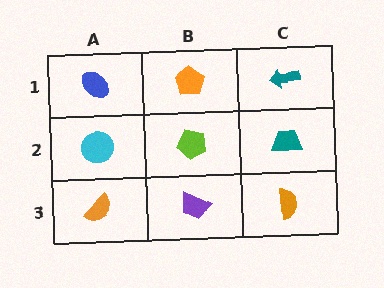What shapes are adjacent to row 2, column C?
A teal arrow (row 1, column C), an orange semicircle (row 3, column C), a lime pentagon (row 2, column B).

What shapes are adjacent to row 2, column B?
An orange pentagon (row 1, column B), a purple trapezoid (row 3, column B), a cyan circle (row 2, column A), a teal trapezoid (row 2, column C).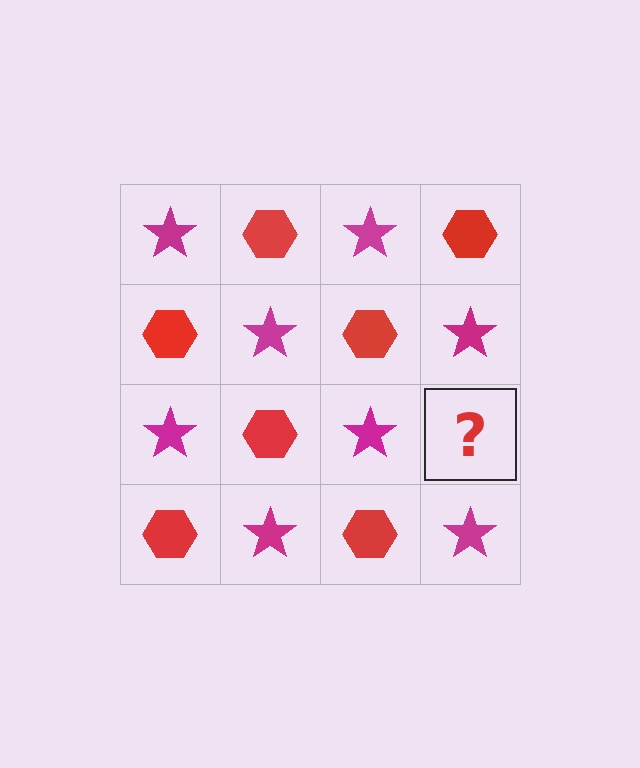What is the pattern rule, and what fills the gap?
The rule is that it alternates magenta star and red hexagon in a checkerboard pattern. The gap should be filled with a red hexagon.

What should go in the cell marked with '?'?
The missing cell should contain a red hexagon.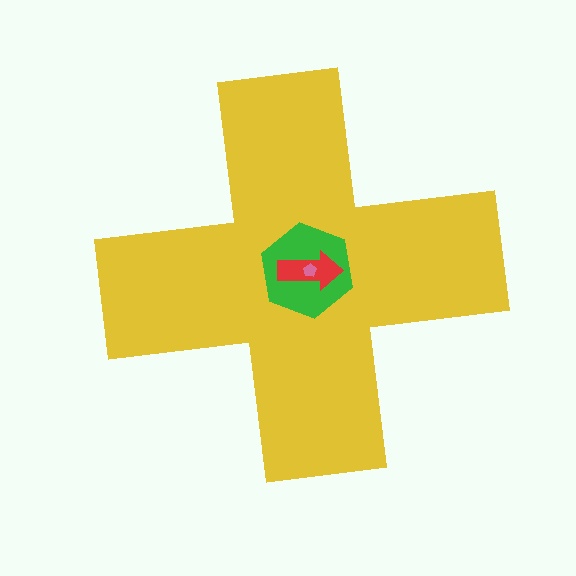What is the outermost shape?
The yellow cross.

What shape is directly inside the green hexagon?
The red arrow.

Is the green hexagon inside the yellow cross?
Yes.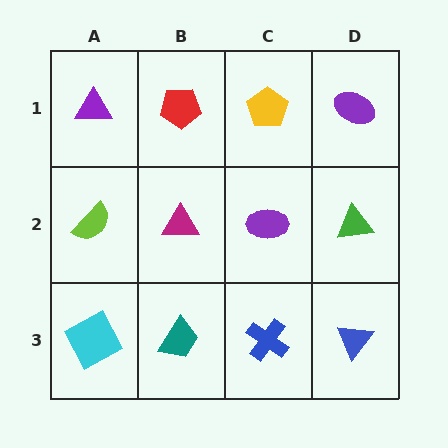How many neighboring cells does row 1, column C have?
3.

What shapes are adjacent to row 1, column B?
A magenta triangle (row 2, column B), a purple triangle (row 1, column A), a yellow pentagon (row 1, column C).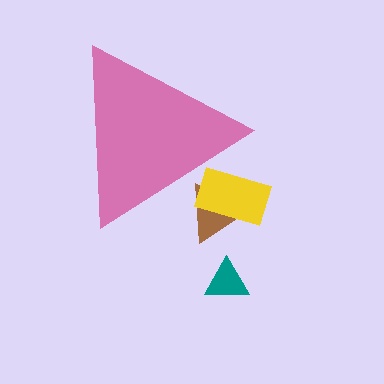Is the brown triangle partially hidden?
Yes, the brown triangle is partially hidden behind the pink triangle.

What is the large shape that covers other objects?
A pink triangle.